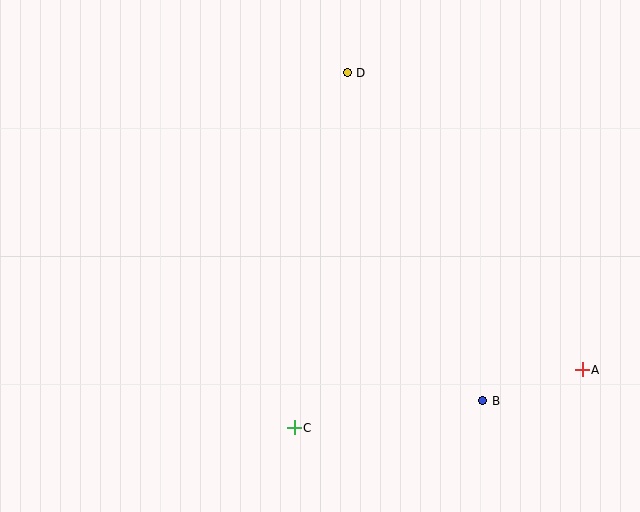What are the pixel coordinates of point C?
Point C is at (294, 428).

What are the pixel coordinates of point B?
Point B is at (483, 401).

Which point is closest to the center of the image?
Point C at (294, 428) is closest to the center.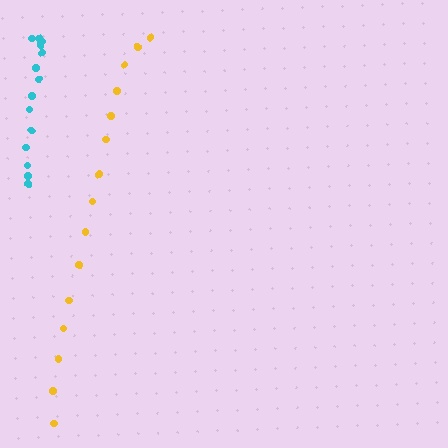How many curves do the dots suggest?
There are 2 distinct paths.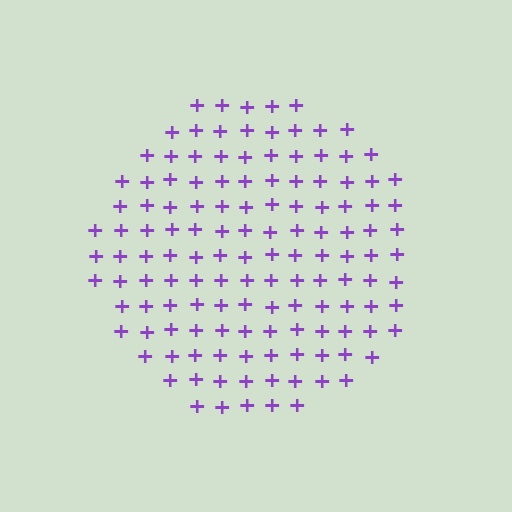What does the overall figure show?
The overall figure shows a circle.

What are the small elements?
The small elements are plus signs.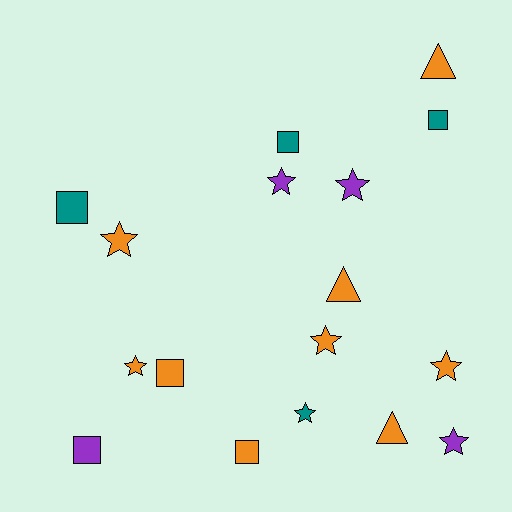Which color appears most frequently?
Orange, with 9 objects.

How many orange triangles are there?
There are 3 orange triangles.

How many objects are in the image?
There are 17 objects.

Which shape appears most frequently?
Star, with 8 objects.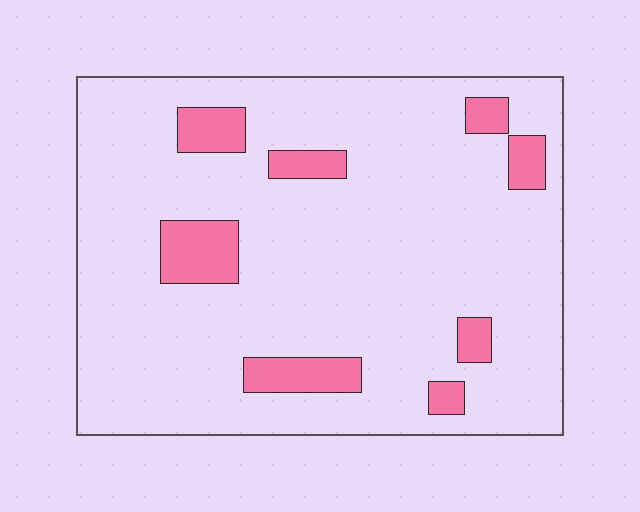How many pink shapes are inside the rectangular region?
8.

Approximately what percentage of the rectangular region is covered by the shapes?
Approximately 10%.